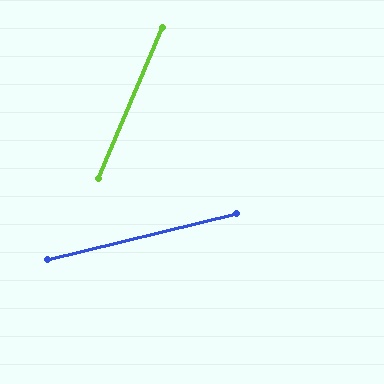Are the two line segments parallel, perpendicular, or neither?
Neither parallel nor perpendicular — they differ by about 53°.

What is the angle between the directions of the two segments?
Approximately 53 degrees.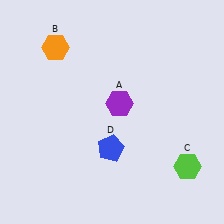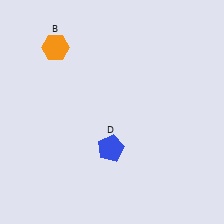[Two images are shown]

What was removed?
The purple hexagon (A), the lime hexagon (C) were removed in Image 2.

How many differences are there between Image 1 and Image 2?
There are 2 differences between the two images.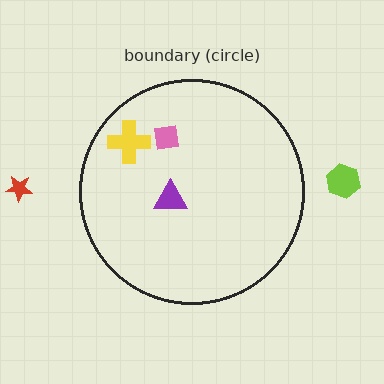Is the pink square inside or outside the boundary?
Inside.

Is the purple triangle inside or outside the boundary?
Inside.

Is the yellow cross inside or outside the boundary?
Inside.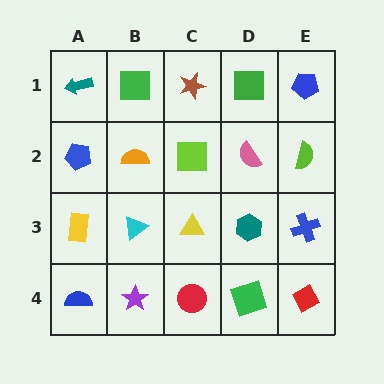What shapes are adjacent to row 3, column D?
A pink semicircle (row 2, column D), a green square (row 4, column D), a yellow triangle (row 3, column C), a blue cross (row 3, column E).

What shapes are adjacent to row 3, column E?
A lime semicircle (row 2, column E), a red diamond (row 4, column E), a teal hexagon (row 3, column D).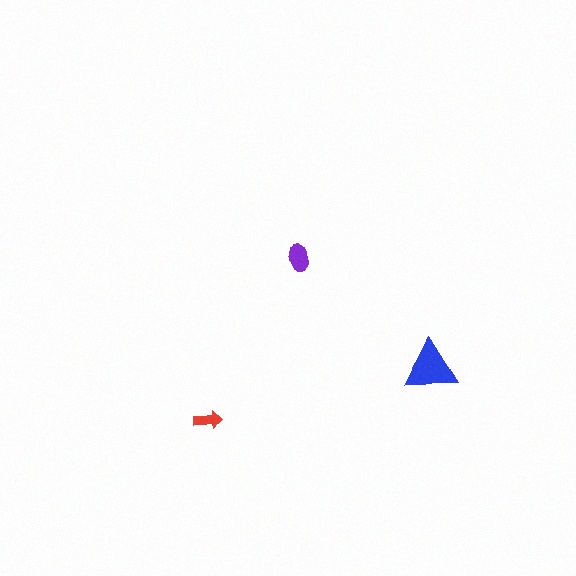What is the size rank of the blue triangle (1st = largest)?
1st.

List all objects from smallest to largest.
The red arrow, the purple ellipse, the blue triangle.